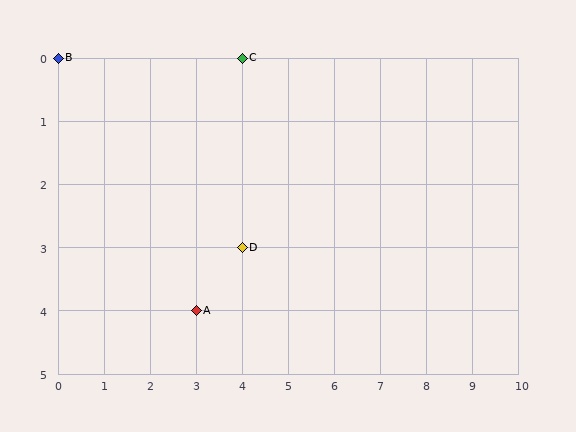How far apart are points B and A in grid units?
Points B and A are 3 columns and 4 rows apart (about 5.0 grid units diagonally).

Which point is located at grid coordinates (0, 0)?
Point B is at (0, 0).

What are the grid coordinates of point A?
Point A is at grid coordinates (3, 4).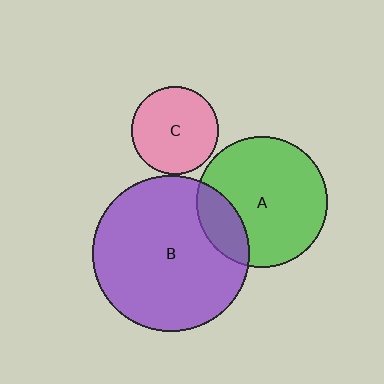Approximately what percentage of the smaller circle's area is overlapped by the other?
Approximately 20%.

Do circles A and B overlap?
Yes.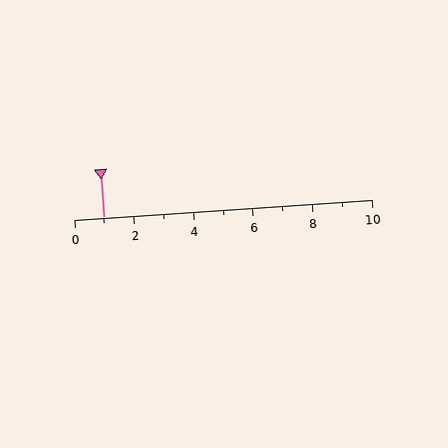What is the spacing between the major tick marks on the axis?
The major ticks are spaced 2 apart.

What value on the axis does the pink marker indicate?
The marker indicates approximately 1.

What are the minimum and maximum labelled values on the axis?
The axis runs from 0 to 10.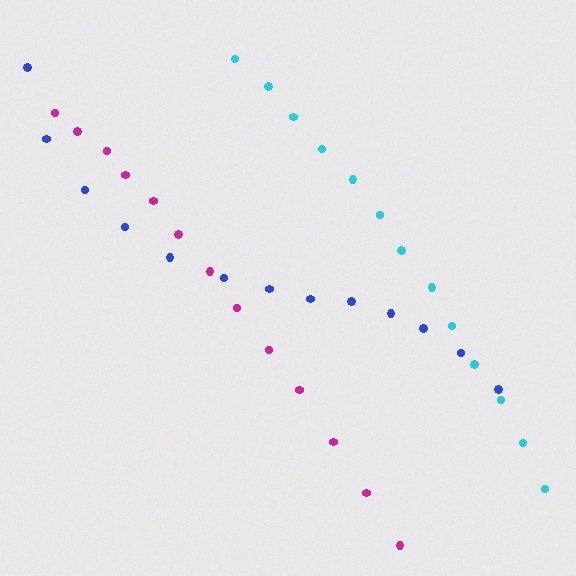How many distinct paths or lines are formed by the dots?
There are 3 distinct paths.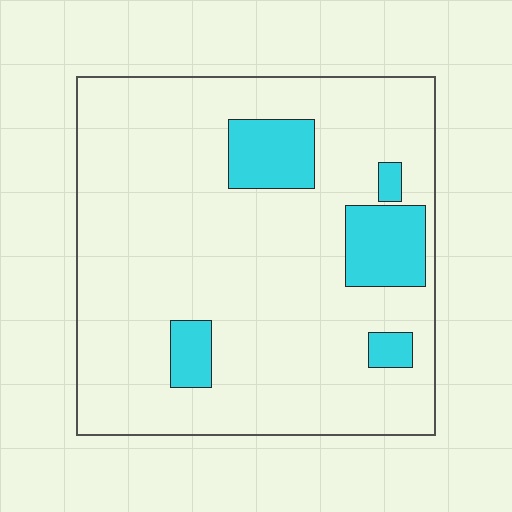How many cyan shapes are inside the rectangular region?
5.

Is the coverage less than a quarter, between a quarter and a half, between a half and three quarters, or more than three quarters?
Less than a quarter.